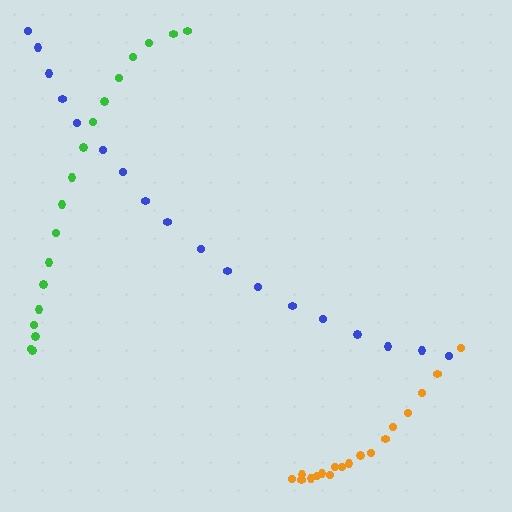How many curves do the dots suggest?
There are 3 distinct paths.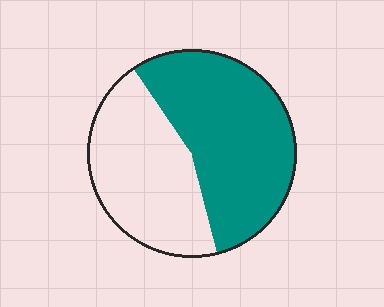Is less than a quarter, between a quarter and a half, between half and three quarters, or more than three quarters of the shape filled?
Between half and three quarters.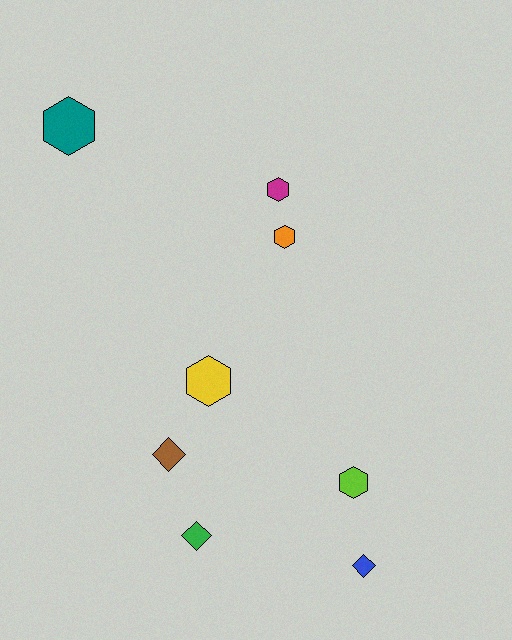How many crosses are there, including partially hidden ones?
There are no crosses.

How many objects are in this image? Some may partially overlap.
There are 8 objects.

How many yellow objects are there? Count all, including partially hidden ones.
There is 1 yellow object.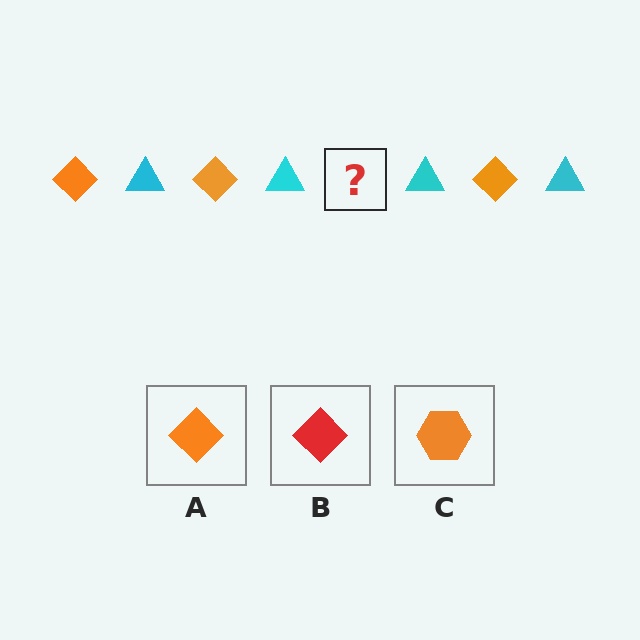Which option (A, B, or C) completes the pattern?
A.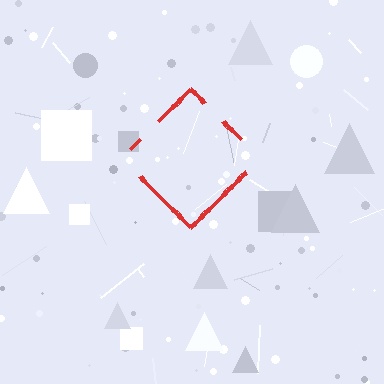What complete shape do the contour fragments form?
The contour fragments form a diamond.